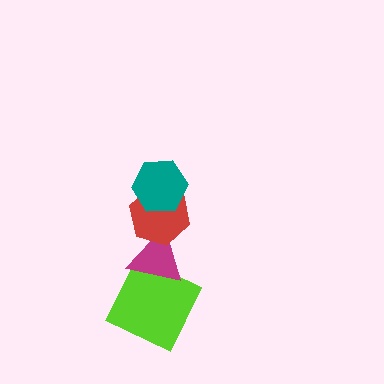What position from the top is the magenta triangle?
The magenta triangle is 3rd from the top.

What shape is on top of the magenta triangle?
The red hexagon is on top of the magenta triangle.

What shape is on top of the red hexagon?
The teal hexagon is on top of the red hexagon.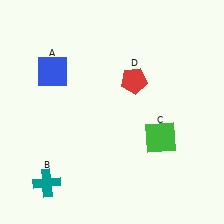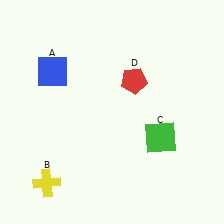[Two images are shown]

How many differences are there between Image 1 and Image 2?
There is 1 difference between the two images.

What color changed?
The cross (B) changed from teal in Image 1 to yellow in Image 2.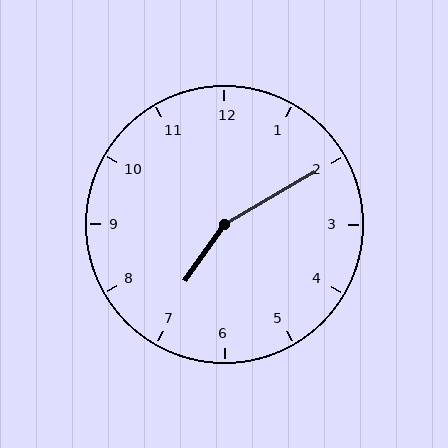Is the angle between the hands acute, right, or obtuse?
It is obtuse.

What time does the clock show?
7:10.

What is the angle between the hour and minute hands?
Approximately 155 degrees.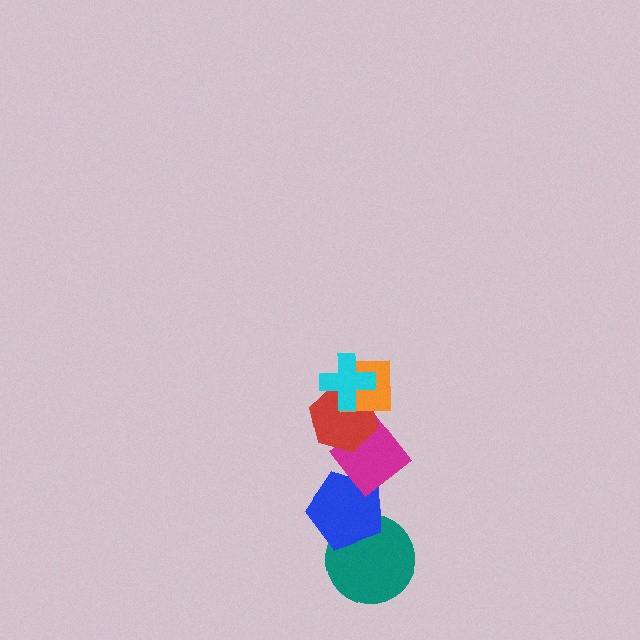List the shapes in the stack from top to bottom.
From top to bottom: the cyan cross, the orange square, the red hexagon, the magenta diamond, the blue pentagon, the teal circle.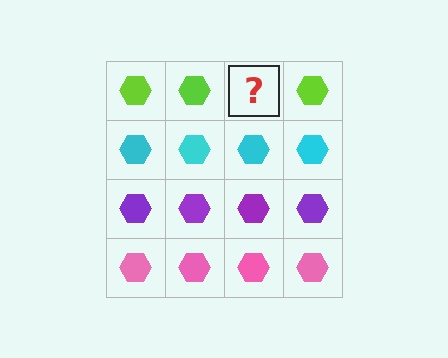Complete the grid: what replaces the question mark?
The question mark should be replaced with a lime hexagon.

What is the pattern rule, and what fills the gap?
The rule is that each row has a consistent color. The gap should be filled with a lime hexagon.